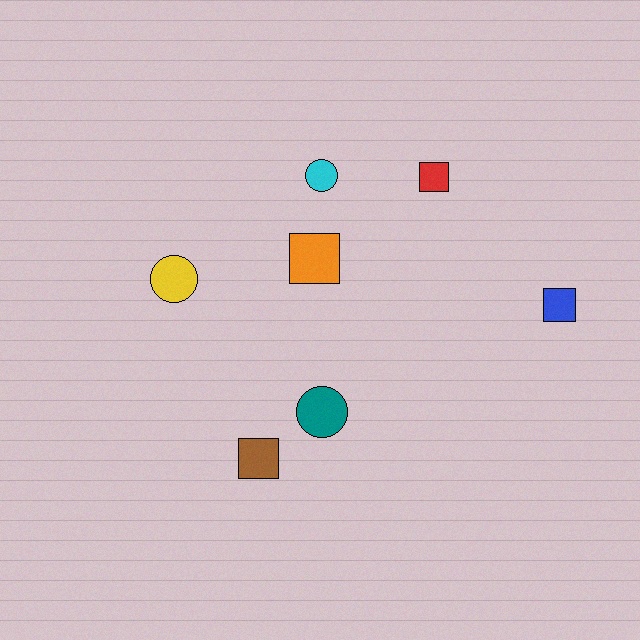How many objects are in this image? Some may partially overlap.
There are 7 objects.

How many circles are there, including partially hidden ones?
There are 3 circles.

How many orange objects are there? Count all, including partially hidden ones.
There is 1 orange object.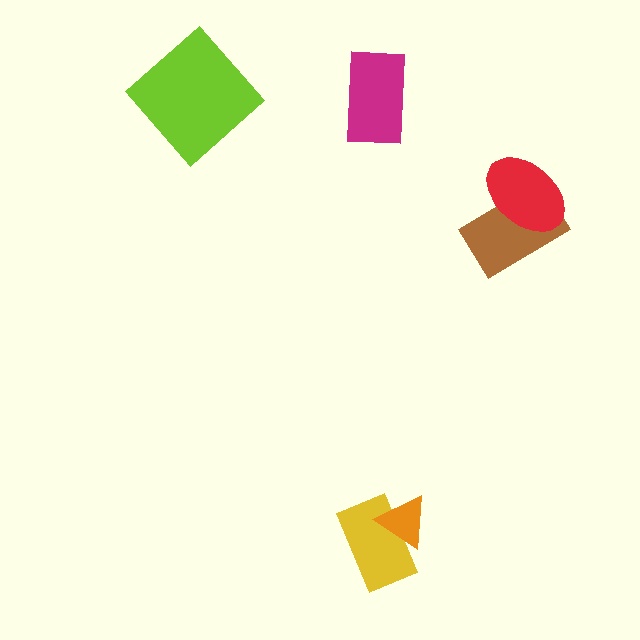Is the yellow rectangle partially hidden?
Yes, it is partially covered by another shape.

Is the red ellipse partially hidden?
No, no other shape covers it.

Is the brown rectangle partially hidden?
Yes, it is partially covered by another shape.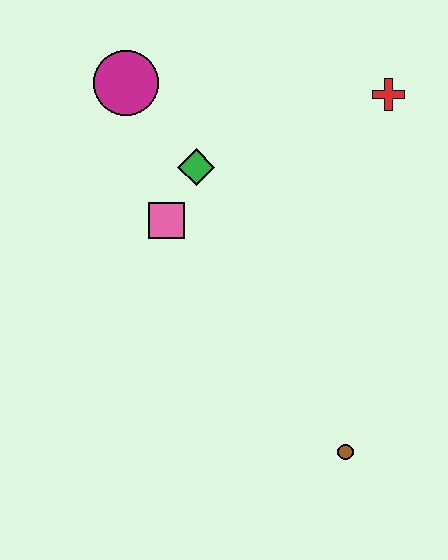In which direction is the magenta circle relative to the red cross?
The magenta circle is to the left of the red cross.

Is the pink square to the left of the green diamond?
Yes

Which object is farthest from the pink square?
The brown circle is farthest from the pink square.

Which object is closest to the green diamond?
The pink square is closest to the green diamond.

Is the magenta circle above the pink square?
Yes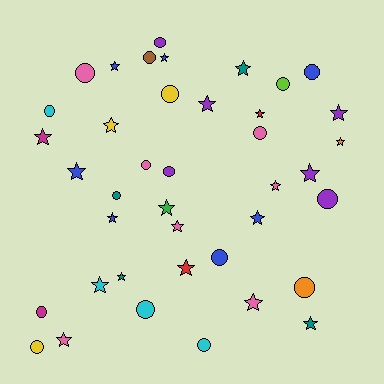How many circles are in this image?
There are 18 circles.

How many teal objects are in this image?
There are 4 teal objects.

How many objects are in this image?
There are 40 objects.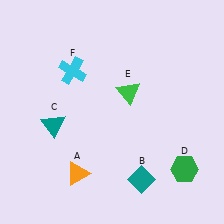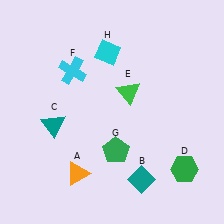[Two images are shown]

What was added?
A green pentagon (G), a cyan diamond (H) were added in Image 2.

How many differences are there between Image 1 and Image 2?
There are 2 differences between the two images.